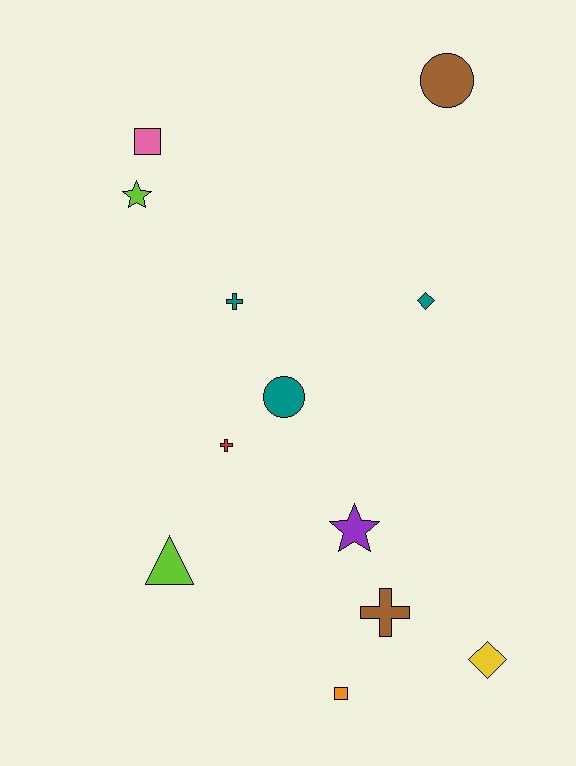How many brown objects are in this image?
There are 2 brown objects.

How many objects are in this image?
There are 12 objects.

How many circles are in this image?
There are 2 circles.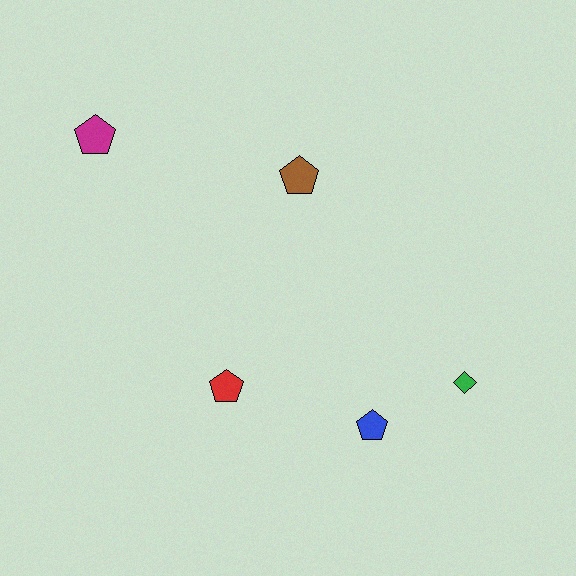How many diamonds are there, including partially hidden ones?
There is 1 diamond.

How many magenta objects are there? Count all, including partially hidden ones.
There is 1 magenta object.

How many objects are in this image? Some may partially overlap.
There are 5 objects.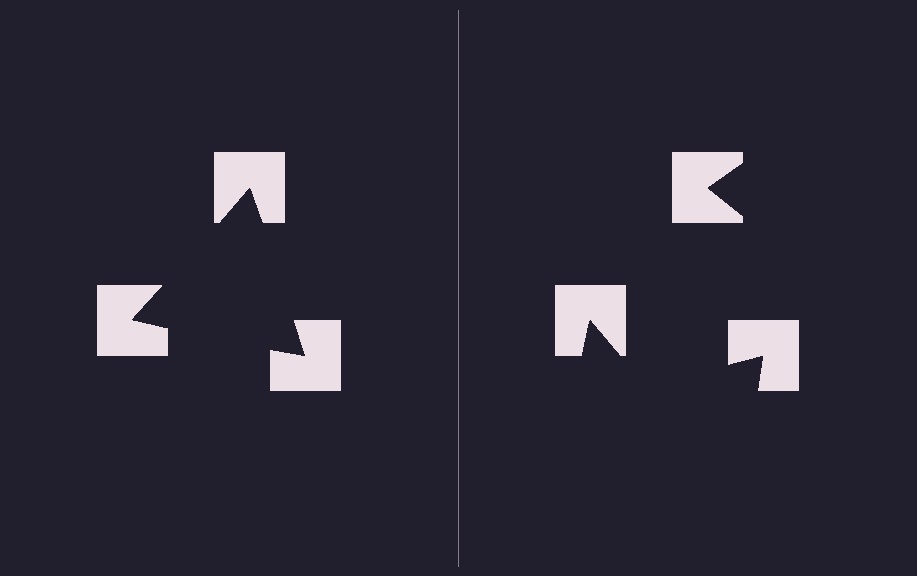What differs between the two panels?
The notched squares are positioned identically on both sides; only the wedge orientations differ. On the left they align to a triangle; on the right they are misaligned.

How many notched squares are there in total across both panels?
6 — 3 on each side.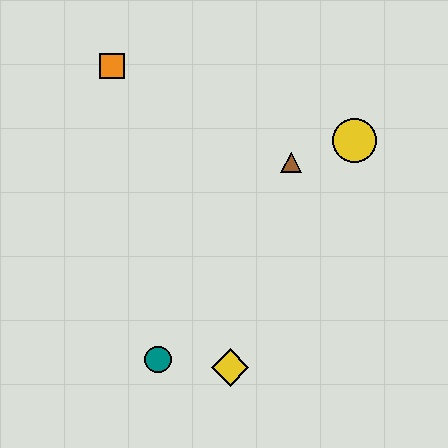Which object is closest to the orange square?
The brown triangle is closest to the orange square.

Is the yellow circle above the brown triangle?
Yes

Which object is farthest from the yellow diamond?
The orange square is farthest from the yellow diamond.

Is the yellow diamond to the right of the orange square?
Yes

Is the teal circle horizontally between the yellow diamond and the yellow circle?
No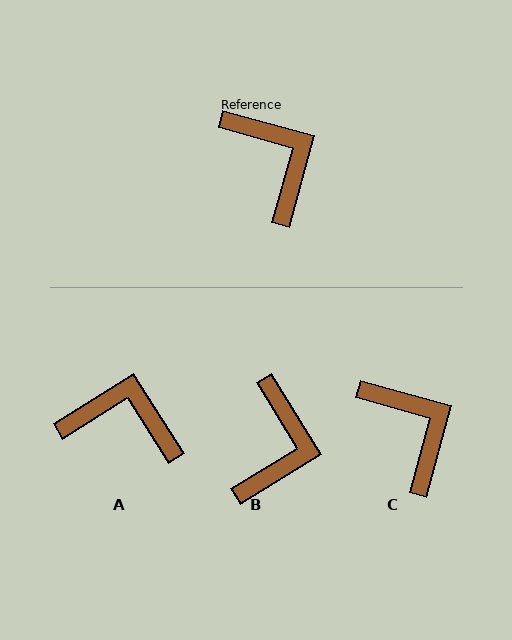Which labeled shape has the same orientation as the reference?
C.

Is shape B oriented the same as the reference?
No, it is off by about 43 degrees.